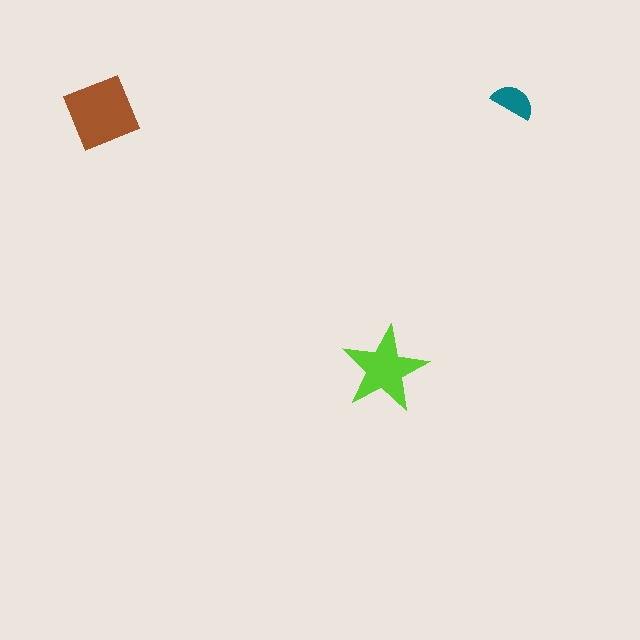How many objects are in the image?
There are 3 objects in the image.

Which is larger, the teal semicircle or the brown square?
The brown square.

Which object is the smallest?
The teal semicircle.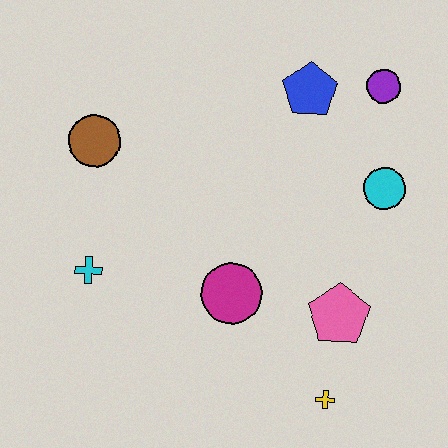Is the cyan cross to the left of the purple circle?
Yes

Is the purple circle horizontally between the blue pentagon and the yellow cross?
No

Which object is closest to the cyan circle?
The purple circle is closest to the cyan circle.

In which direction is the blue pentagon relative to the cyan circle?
The blue pentagon is above the cyan circle.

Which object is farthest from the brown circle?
The yellow cross is farthest from the brown circle.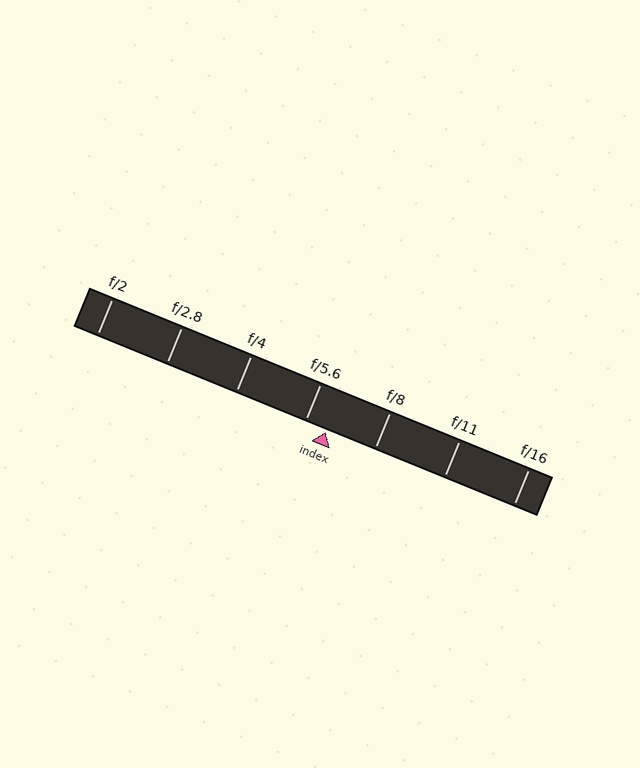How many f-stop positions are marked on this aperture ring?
There are 7 f-stop positions marked.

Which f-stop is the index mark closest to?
The index mark is closest to f/5.6.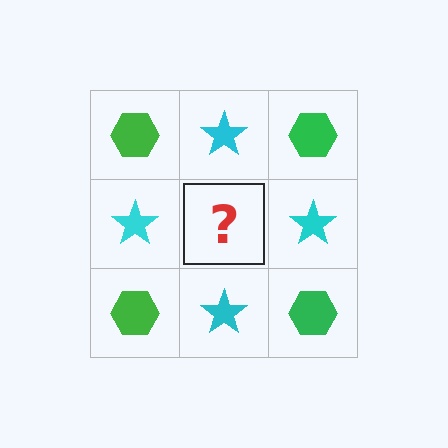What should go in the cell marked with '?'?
The missing cell should contain a green hexagon.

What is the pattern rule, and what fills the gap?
The rule is that it alternates green hexagon and cyan star in a checkerboard pattern. The gap should be filled with a green hexagon.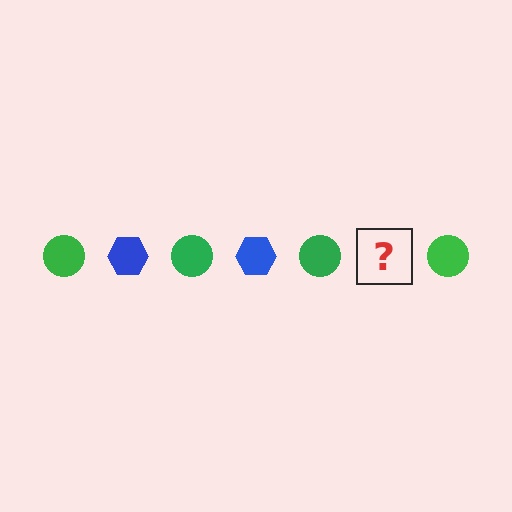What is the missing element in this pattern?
The missing element is a blue hexagon.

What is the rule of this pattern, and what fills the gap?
The rule is that the pattern alternates between green circle and blue hexagon. The gap should be filled with a blue hexagon.